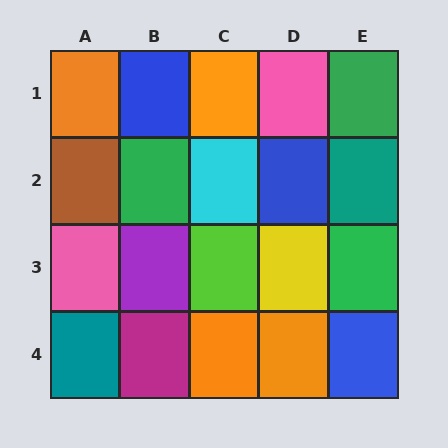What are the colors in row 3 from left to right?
Pink, purple, lime, yellow, green.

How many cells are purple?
1 cell is purple.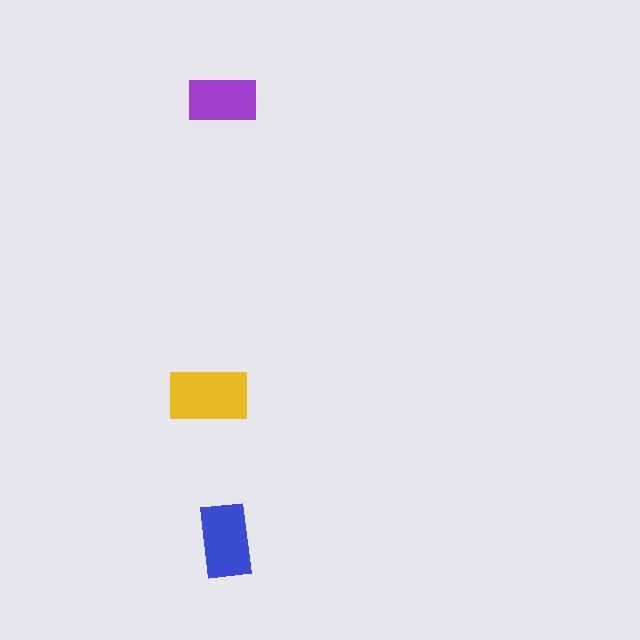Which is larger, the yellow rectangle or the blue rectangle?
The yellow one.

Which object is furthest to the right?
The blue rectangle is rightmost.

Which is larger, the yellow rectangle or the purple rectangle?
The yellow one.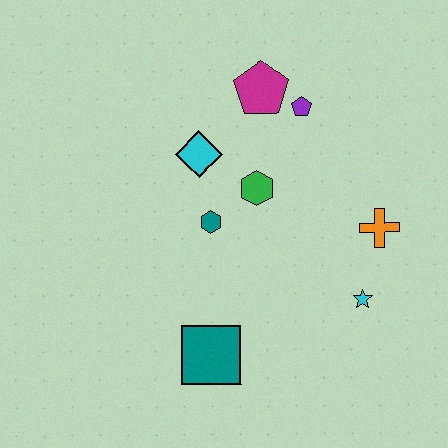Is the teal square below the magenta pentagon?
Yes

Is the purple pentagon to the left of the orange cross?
Yes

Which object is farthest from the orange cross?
The teal square is farthest from the orange cross.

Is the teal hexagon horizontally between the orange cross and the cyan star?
No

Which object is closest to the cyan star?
The orange cross is closest to the cyan star.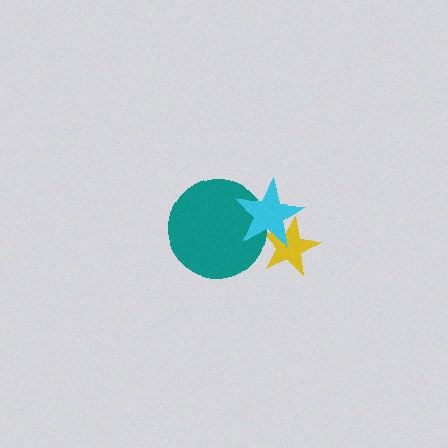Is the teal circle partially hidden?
Yes, it is partially covered by another shape.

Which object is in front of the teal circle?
The cyan star is in front of the teal circle.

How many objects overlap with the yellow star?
1 object overlaps with the yellow star.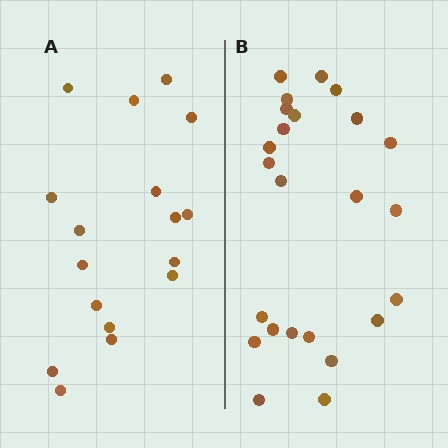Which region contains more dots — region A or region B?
Region B (the right region) has more dots.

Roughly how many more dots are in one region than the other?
Region B has roughly 8 or so more dots than region A.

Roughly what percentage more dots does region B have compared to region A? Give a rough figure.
About 40% more.